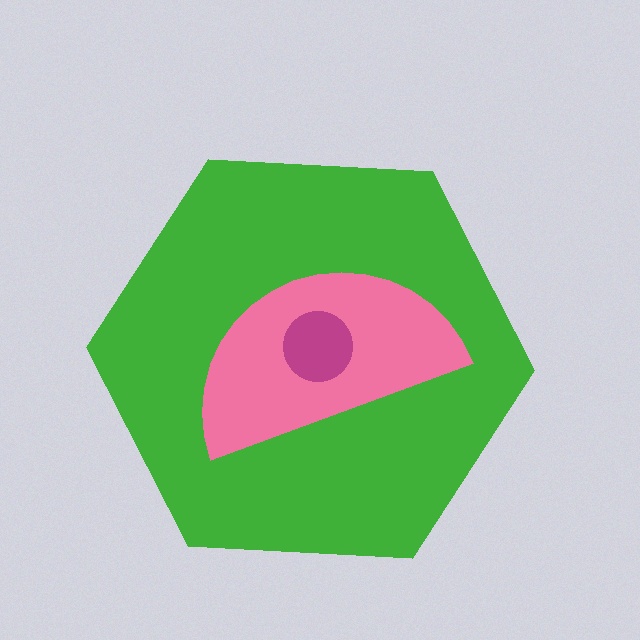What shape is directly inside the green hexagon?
The pink semicircle.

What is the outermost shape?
The green hexagon.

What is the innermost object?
The magenta circle.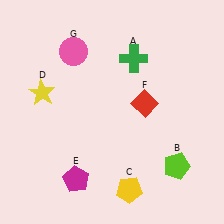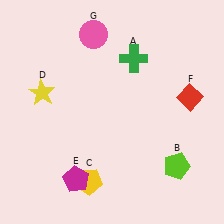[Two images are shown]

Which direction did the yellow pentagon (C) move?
The yellow pentagon (C) moved left.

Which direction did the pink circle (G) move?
The pink circle (G) moved right.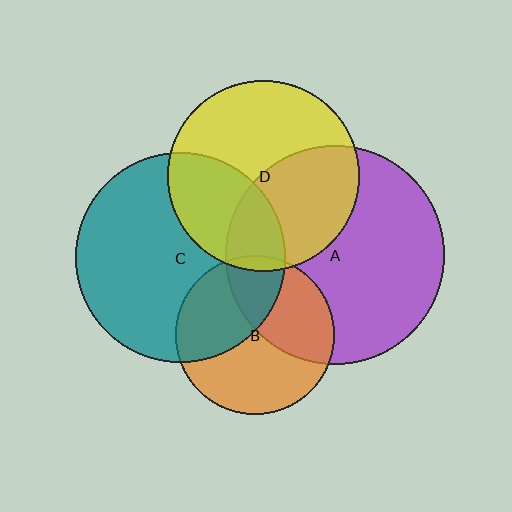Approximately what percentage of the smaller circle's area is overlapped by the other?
Approximately 35%.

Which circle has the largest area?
Circle A (purple).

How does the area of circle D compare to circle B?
Approximately 1.5 times.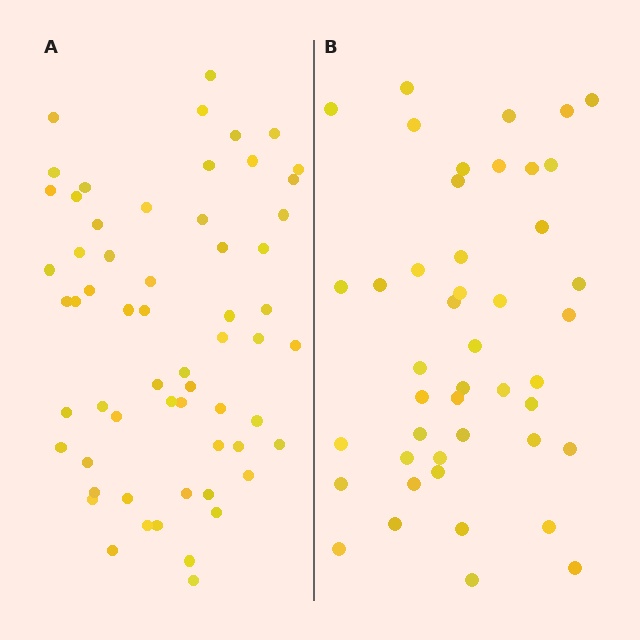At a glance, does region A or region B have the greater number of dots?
Region A (the left region) has more dots.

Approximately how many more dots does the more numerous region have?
Region A has approximately 15 more dots than region B.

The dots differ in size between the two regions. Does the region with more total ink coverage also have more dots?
No. Region B has more total ink coverage because its dots are larger, but region A actually contains more individual dots. Total area can be misleading — the number of items is what matters here.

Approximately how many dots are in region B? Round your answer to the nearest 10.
About 40 dots. (The exact count is 45, which rounds to 40.)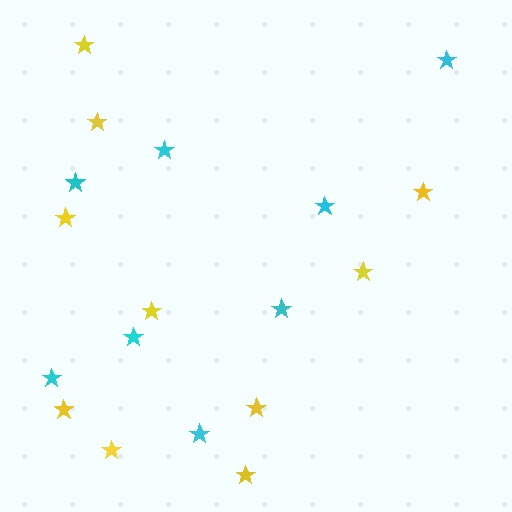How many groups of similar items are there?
There are 2 groups: one group of cyan stars (8) and one group of yellow stars (10).